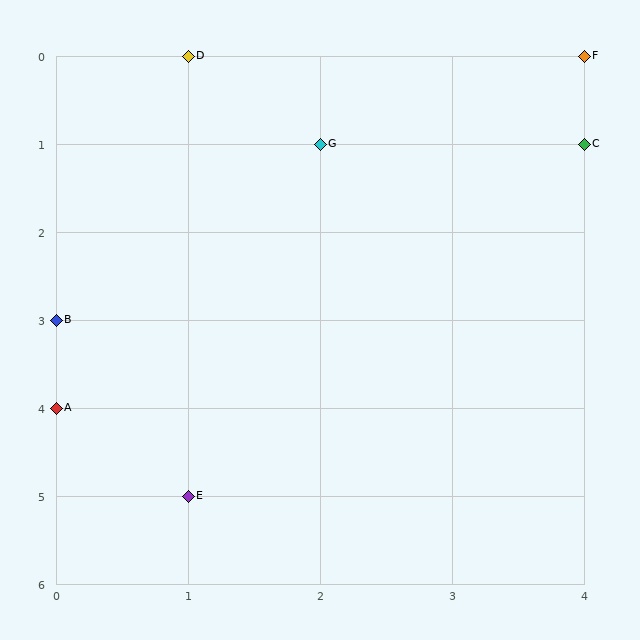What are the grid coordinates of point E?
Point E is at grid coordinates (1, 5).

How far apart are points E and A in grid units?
Points E and A are 1 column and 1 row apart (about 1.4 grid units diagonally).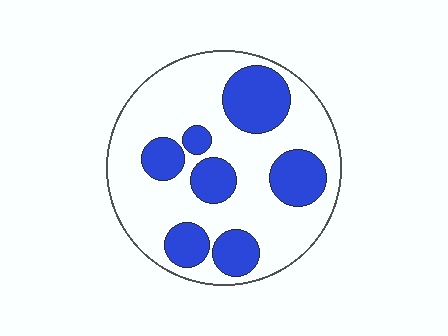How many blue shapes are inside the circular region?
7.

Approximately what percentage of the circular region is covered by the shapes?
Approximately 30%.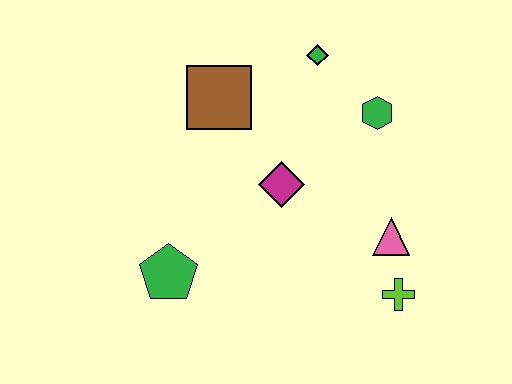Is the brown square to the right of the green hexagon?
No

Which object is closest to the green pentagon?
The magenta diamond is closest to the green pentagon.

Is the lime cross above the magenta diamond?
No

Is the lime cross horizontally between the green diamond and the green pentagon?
No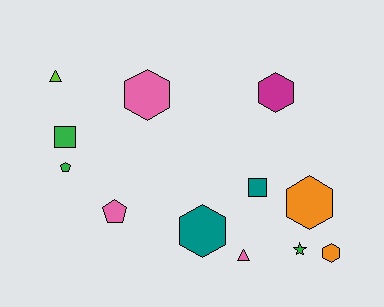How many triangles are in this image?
There are 2 triangles.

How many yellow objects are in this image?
There are no yellow objects.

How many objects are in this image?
There are 12 objects.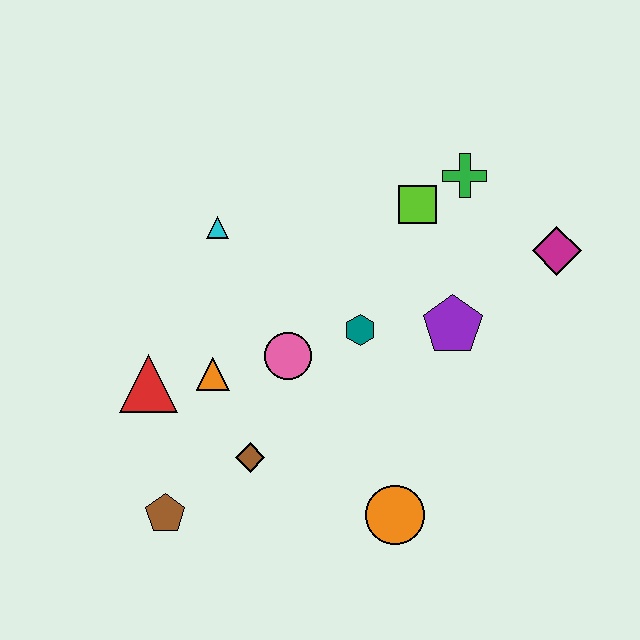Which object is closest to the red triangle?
The orange triangle is closest to the red triangle.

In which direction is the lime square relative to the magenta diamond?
The lime square is to the left of the magenta diamond.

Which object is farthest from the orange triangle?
The magenta diamond is farthest from the orange triangle.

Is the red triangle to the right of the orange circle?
No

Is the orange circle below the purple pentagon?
Yes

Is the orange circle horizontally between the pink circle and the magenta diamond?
Yes